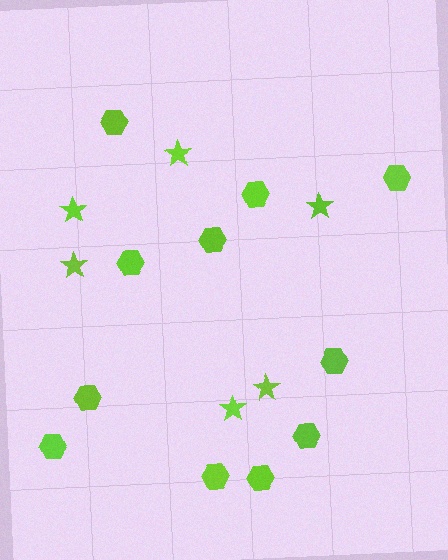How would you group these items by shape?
There are 2 groups: one group of hexagons (11) and one group of stars (6).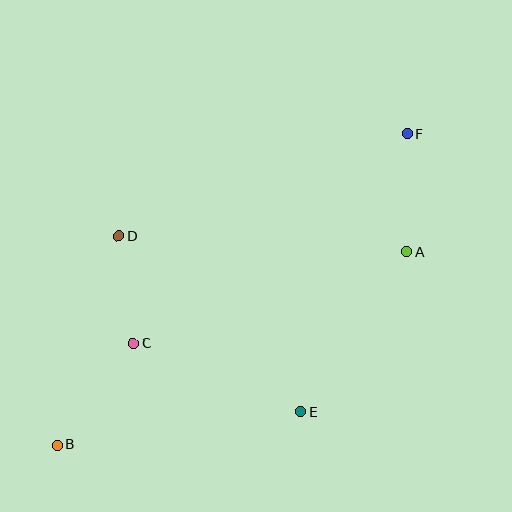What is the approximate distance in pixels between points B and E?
The distance between B and E is approximately 245 pixels.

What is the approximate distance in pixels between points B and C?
The distance between B and C is approximately 127 pixels.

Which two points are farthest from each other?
Points B and F are farthest from each other.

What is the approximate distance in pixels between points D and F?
The distance between D and F is approximately 306 pixels.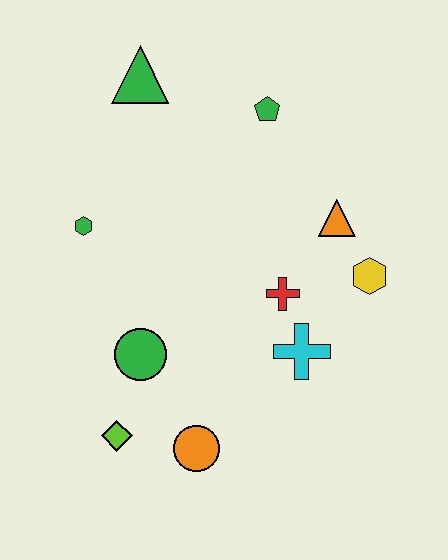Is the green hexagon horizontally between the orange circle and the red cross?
No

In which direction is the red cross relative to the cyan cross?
The red cross is above the cyan cross.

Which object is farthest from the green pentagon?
The lime diamond is farthest from the green pentagon.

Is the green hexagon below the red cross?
No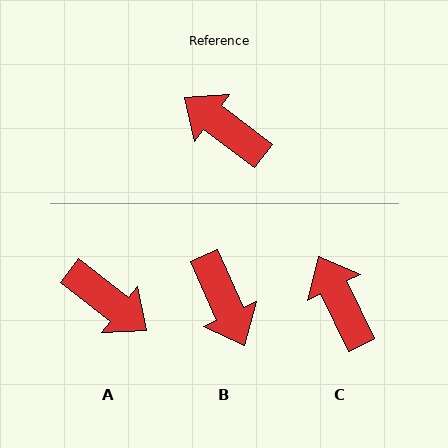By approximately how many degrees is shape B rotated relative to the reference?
Approximately 151 degrees counter-clockwise.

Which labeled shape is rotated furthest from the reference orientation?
A, about 179 degrees away.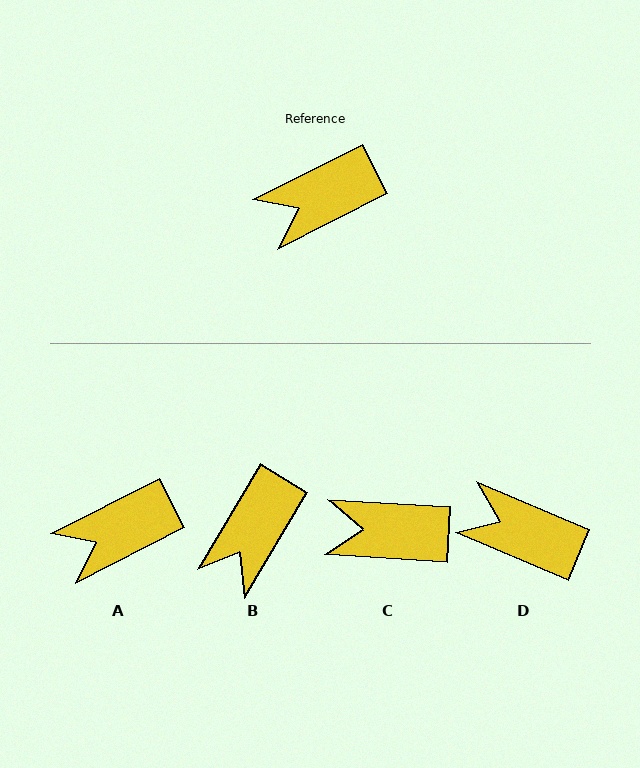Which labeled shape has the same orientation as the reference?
A.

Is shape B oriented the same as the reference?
No, it is off by about 32 degrees.